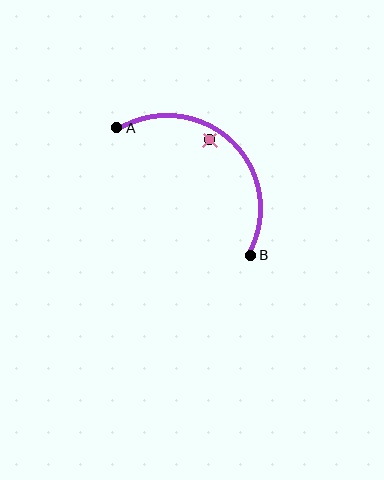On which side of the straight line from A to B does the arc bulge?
The arc bulges above and to the right of the straight line connecting A and B.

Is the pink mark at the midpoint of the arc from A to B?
No — the pink mark does not lie on the arc at all. It sits slightly inside the curve.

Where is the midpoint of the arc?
The arc midpoint is the point on the curve farthest from the straight line joining A and B. It sits above and to the right of that line.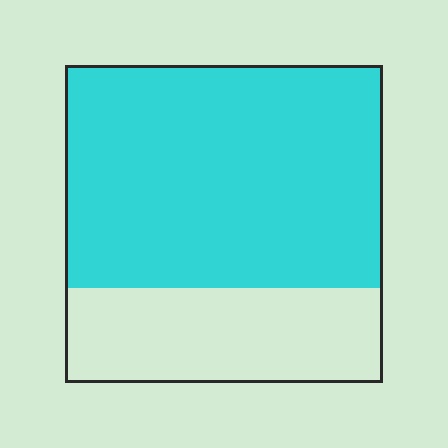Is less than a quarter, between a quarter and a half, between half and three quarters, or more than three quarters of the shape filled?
Between half and three quarters.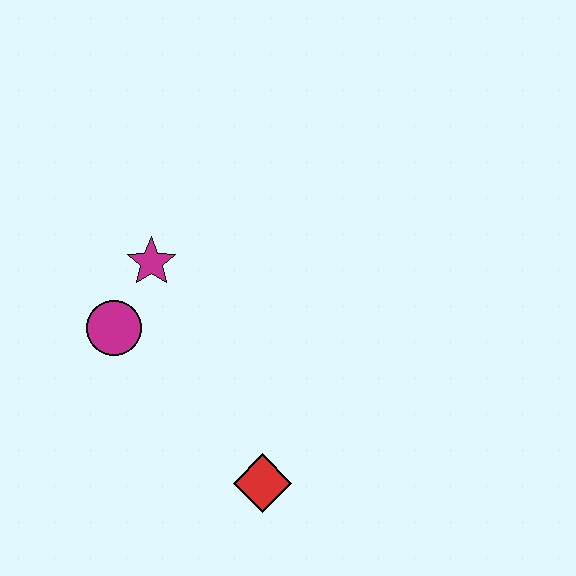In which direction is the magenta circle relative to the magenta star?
The magenta circle is below the magenta star.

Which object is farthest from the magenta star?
The red diamond is farthest from the magenta star.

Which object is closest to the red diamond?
The magenta circle is closest to the red diamond.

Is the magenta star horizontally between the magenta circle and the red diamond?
Yes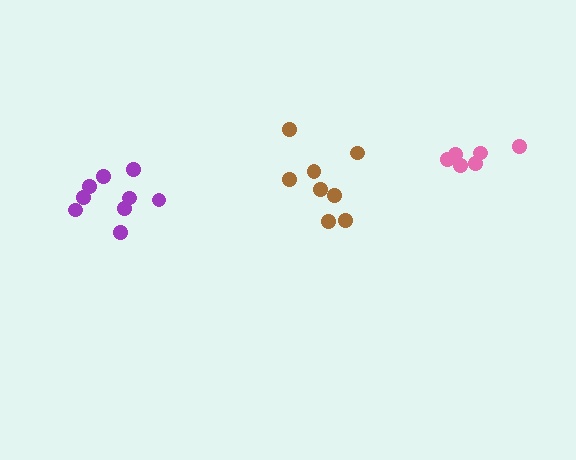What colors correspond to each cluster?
The clusters are colored: brown, purple, pink.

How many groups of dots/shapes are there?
There are 3 groups.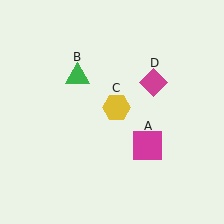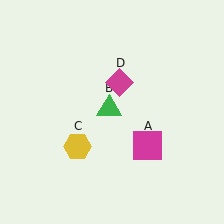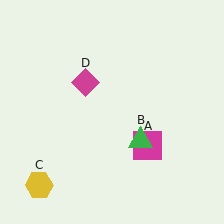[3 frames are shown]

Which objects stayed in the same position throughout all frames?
Magenta square (object A) remained stationary.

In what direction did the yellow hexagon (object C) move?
The yellow hexagon (object C) moved down and to the left.